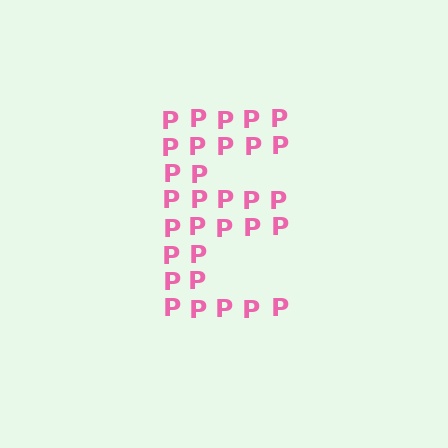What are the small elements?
The small elements are letter P's.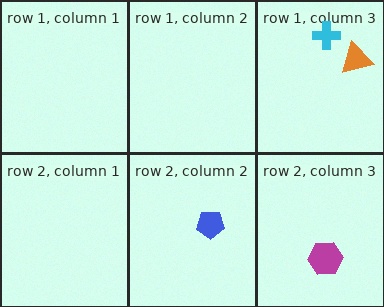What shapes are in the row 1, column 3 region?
The orange triangle, the cyan cross.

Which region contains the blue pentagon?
The row 2, column 2 region.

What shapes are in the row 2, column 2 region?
The blue pentagon.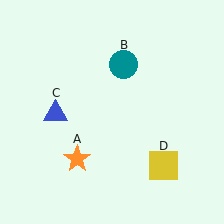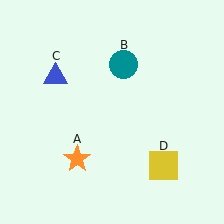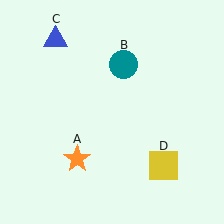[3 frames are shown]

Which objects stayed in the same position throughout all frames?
Orange star (object A) and teal circle (object B) and yellow square (object D) remained stationary.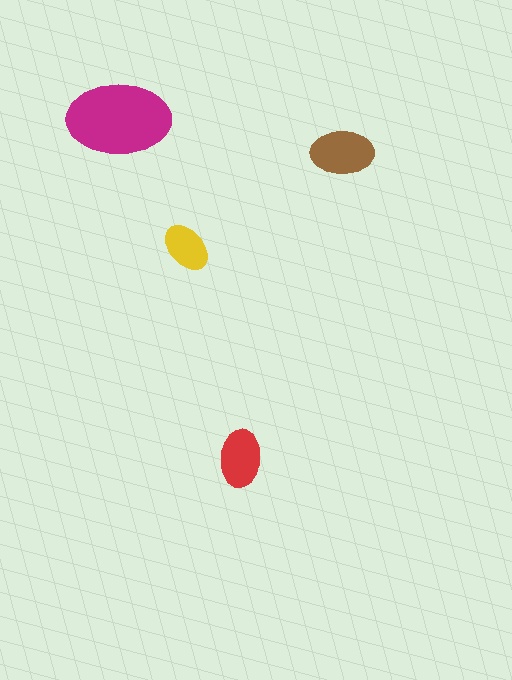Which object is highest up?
The magenta ellipse is topmost.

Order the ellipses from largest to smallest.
the magenta one, the brown one, the red one, the yellow one.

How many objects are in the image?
There are 4 objects in the image.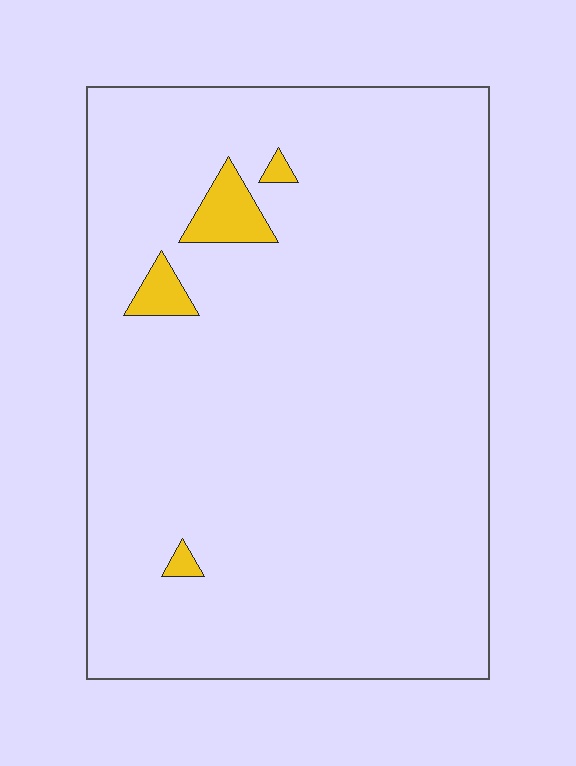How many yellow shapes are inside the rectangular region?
4.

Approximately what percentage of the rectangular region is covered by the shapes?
Approximately 5%.